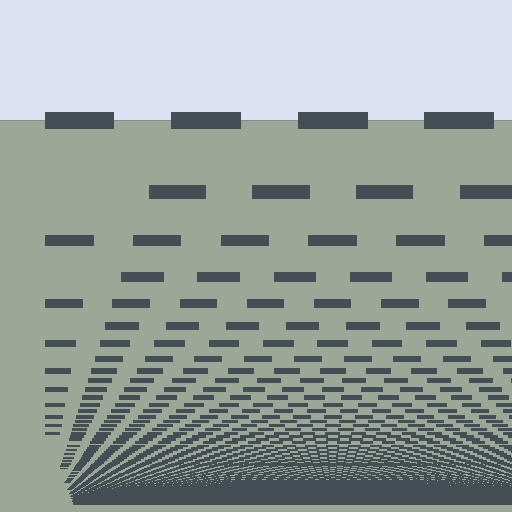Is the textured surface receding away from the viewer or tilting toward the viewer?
The surface appears to tilt toward the viewer. Texture elements get larger and sparser toward the top.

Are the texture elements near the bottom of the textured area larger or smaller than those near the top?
Smaller. The gradient is inverted — elements near the bottom are smaller and denser.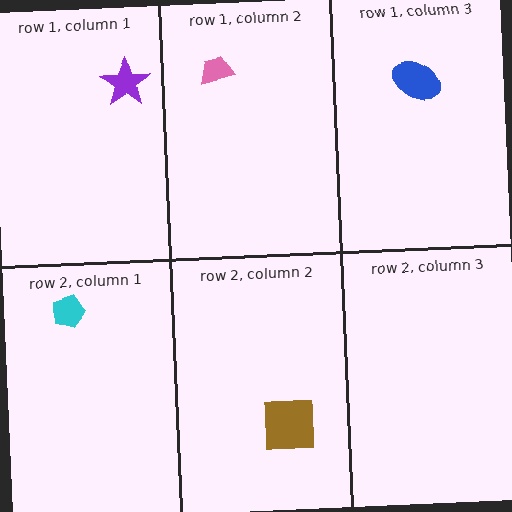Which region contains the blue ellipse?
The row 1, column 3 region.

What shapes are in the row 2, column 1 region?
The cyan pentagon.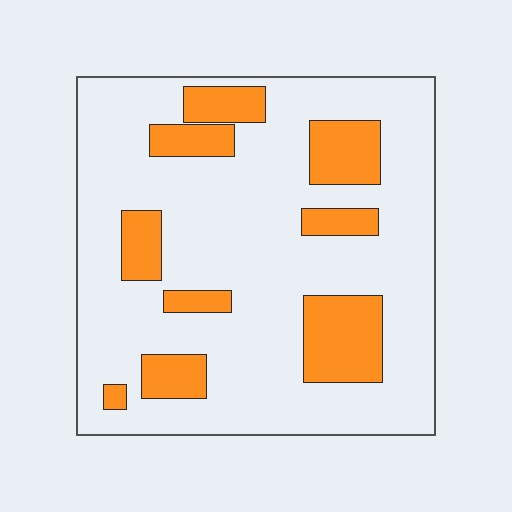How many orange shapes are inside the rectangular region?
9.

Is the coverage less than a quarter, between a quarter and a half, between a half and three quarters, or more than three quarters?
Less than a quarter.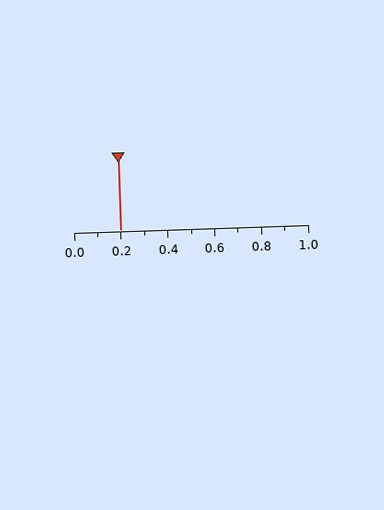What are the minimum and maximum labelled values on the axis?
The axis runs from 0.0 to 1.0.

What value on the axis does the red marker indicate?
The marker indicates approximately 0.2.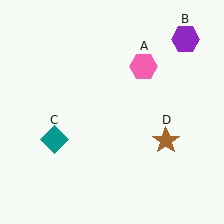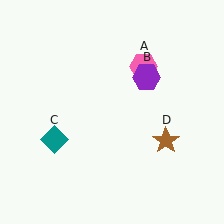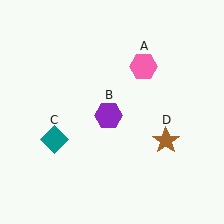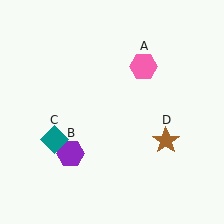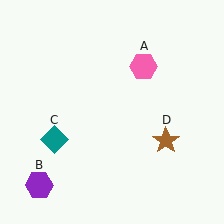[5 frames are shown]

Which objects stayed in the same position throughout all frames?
Pink hexagon (object A) and teal diamond (object C) and brown star (object D) remained stationary.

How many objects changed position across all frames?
1 object changed position: purple hexagon (object B).